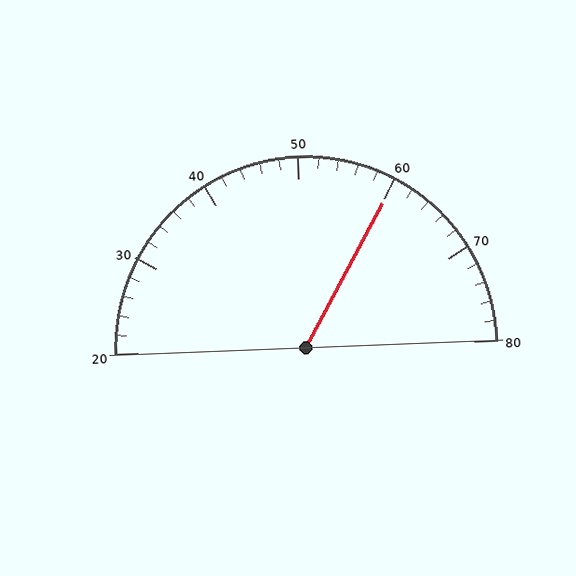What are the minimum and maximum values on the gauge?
The gauge ranges from 20 to 80.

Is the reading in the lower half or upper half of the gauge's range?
The reading is in the upper half of the range (20 to 80).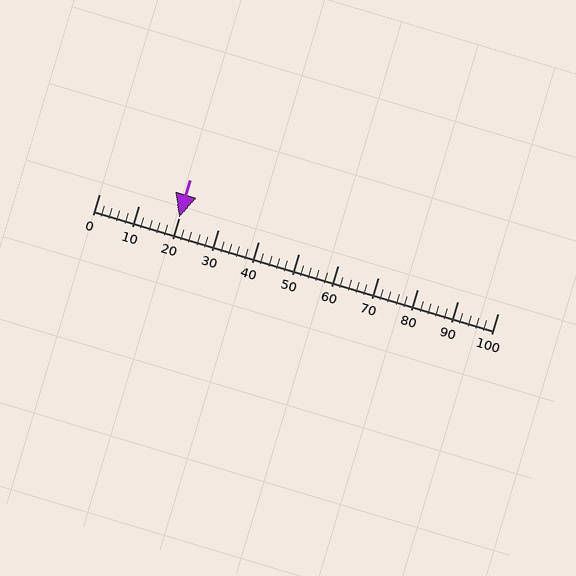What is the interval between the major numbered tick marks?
The major tick marks are spaced 10 units apart.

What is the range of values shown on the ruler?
The ruler shows values from 0 to 100.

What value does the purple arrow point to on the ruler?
The purple arrow points to approximately 20.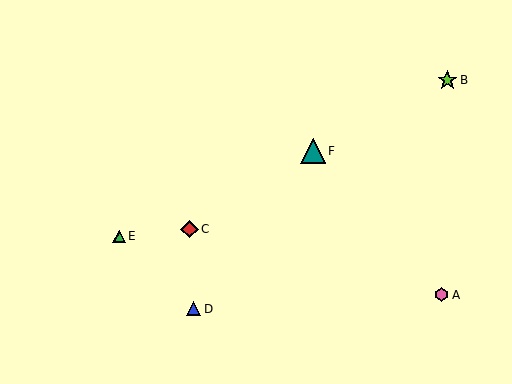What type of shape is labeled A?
Shape A is a pink hexagon.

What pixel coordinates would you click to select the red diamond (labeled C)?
Click at (189, 229) to select the red diamond C.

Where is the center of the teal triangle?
The center of the teal triangle is at (313, 151).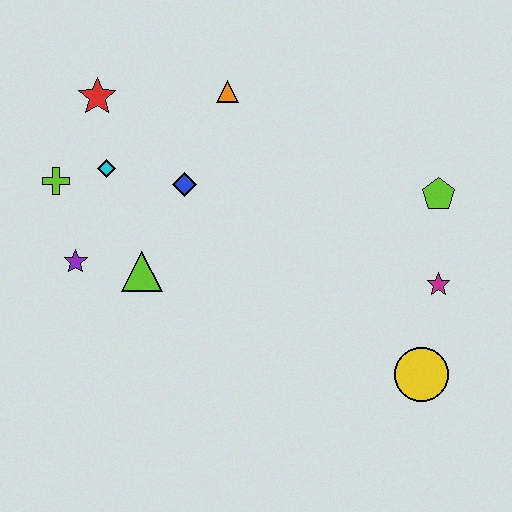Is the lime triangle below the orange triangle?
Yes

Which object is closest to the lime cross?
The cyan diamond is closest to the lime cross.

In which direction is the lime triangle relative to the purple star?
The lime triangle is to the right of the purple star.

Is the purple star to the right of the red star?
No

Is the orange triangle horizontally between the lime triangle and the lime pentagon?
Yes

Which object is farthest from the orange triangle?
The yellow circle is farthest from the orange triangle.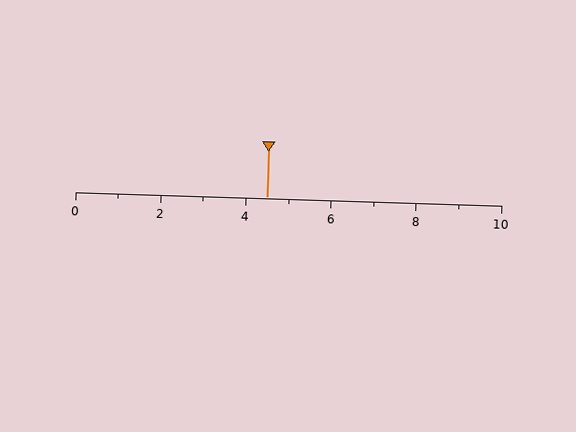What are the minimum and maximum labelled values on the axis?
The axis runs from 0 to 10.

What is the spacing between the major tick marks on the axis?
The major ticks are spaced 2 apart.